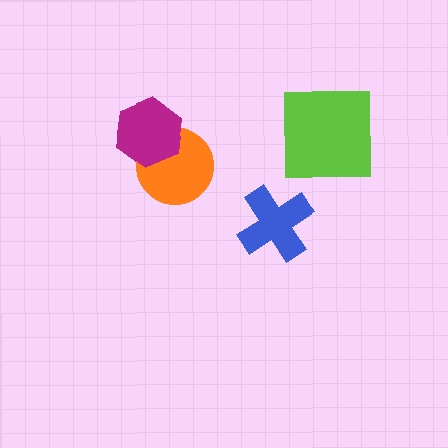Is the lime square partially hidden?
No, no other shape covers it.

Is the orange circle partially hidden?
Yes, it is partially covered by another shape.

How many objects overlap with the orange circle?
1 object overlaps with the orange circle.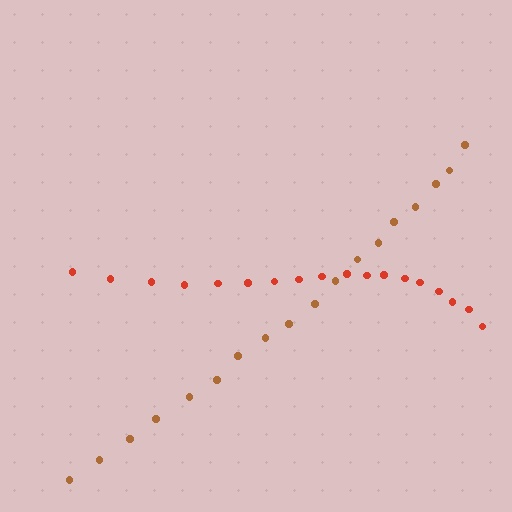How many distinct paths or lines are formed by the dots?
There are 2 distinct paths.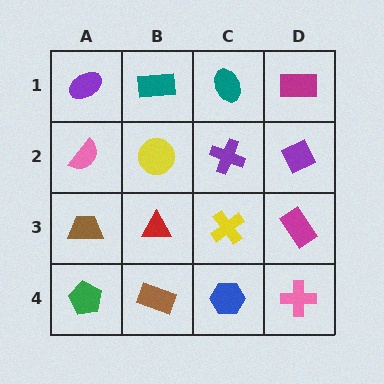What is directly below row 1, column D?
A purple diamond.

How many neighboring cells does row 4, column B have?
3.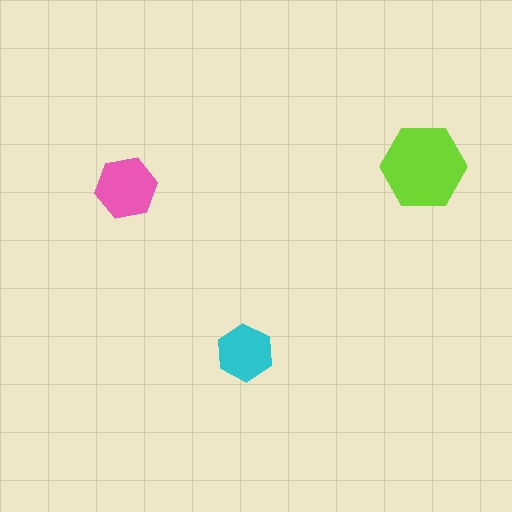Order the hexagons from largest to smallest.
the lime one, the pink one, the cyan one.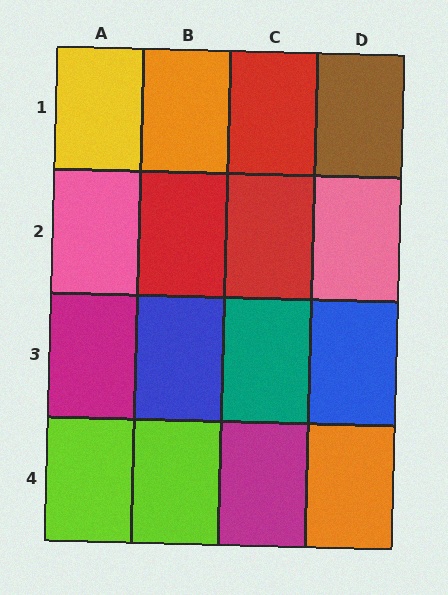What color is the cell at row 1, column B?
Orange.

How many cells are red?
3 cells are red.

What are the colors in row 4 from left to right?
Lime, lime, magenta, orange.